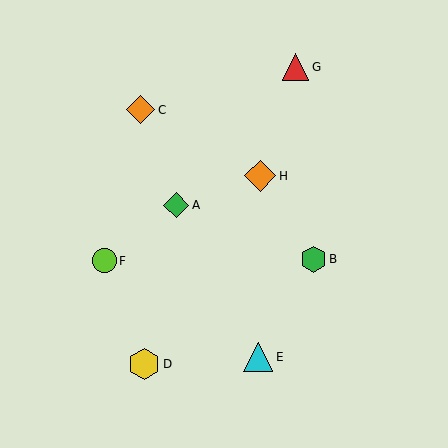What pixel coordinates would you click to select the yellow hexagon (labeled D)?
Click at (144, 364) to select the yellow hexagon D.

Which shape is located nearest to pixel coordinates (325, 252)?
The green hexagon (labeled B) at (313, 259) is nearest to that location.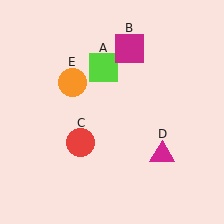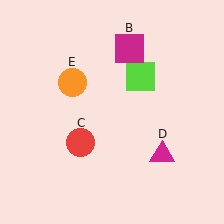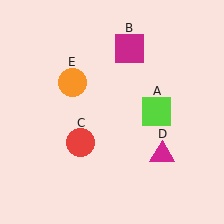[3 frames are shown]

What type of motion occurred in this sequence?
The lime square (object A) rotated clockwise around the center of the scene.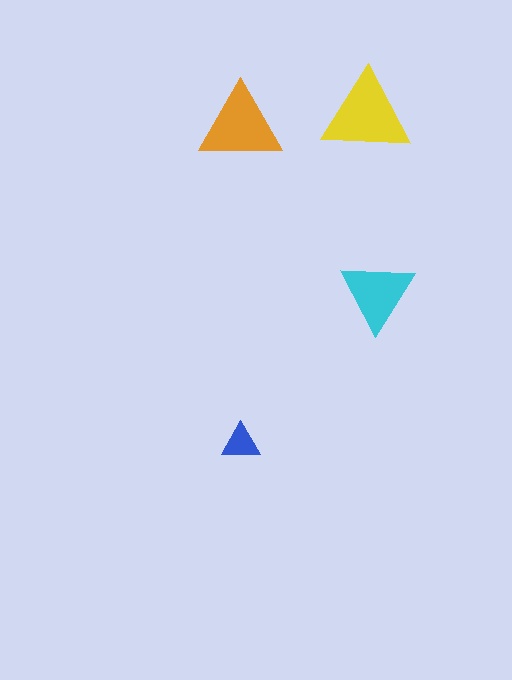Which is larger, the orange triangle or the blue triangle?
The orange one.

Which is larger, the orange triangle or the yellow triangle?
The yellow one.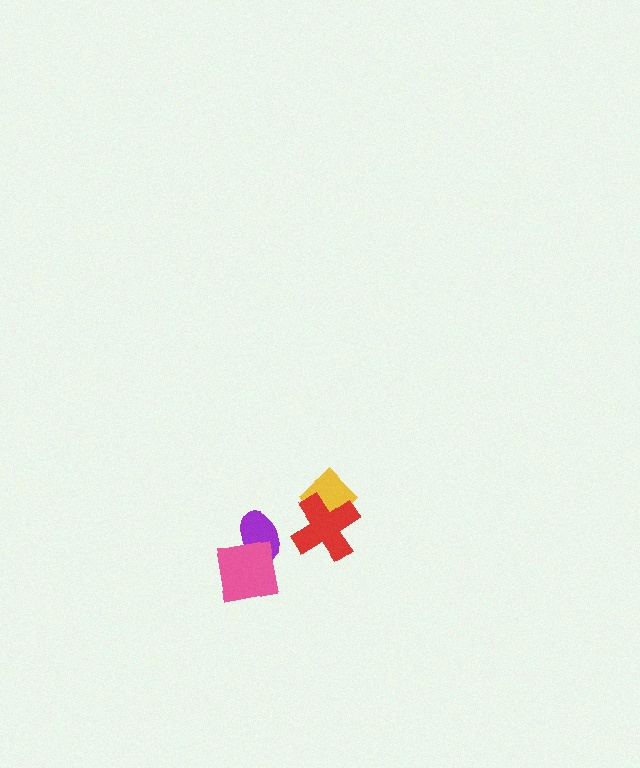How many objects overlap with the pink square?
1 object overlaps with the pink square.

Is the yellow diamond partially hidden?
Yes, it is partially covered by another shape.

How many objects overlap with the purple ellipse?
1 object overlaps with the purple ellipse.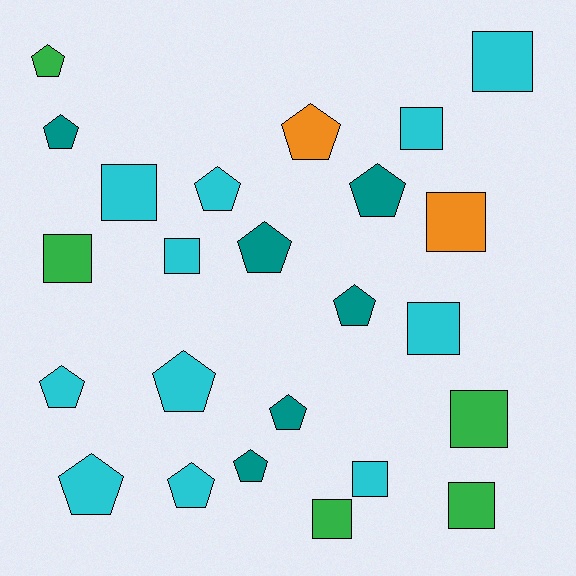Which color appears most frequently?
Cyan, with 11 objects.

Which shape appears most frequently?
Pentagon, with 13 objects.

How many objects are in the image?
There are 24 objects.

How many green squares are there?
There are 4 green squares.